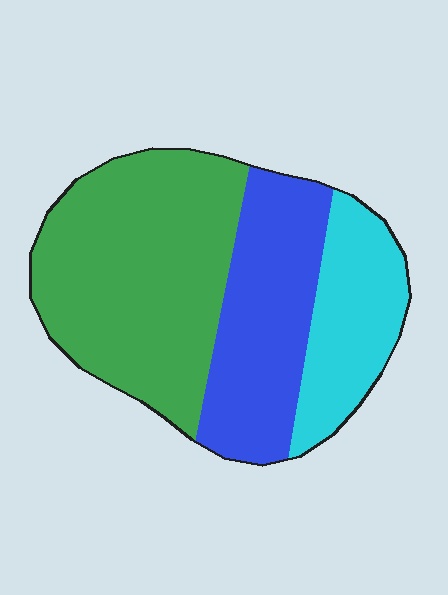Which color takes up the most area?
Green, at roughly 50%.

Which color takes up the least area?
Cyan, at roughly 20%.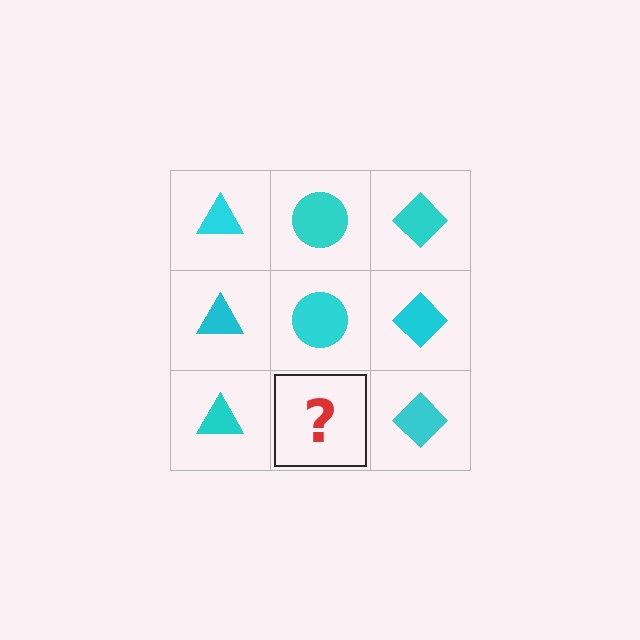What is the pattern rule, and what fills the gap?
The rule is that each column has a consistent shape. The gap should be filled with a cyan circle.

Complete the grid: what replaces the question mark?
The question mark should be replaced with a cyan circle.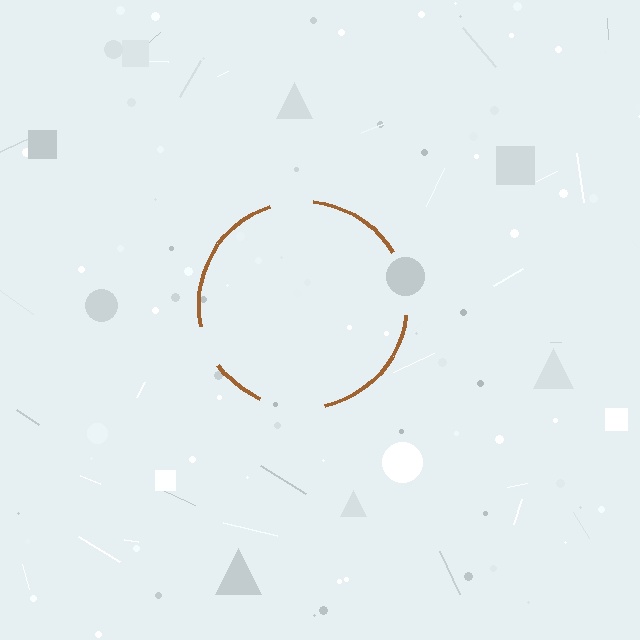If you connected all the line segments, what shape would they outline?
They would outline a circle.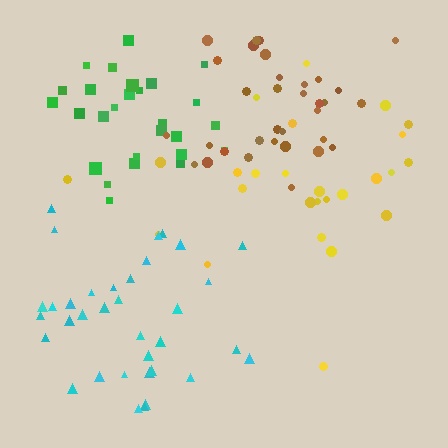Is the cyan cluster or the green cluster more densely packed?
Green.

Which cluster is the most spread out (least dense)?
Yellow.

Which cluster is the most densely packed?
Green.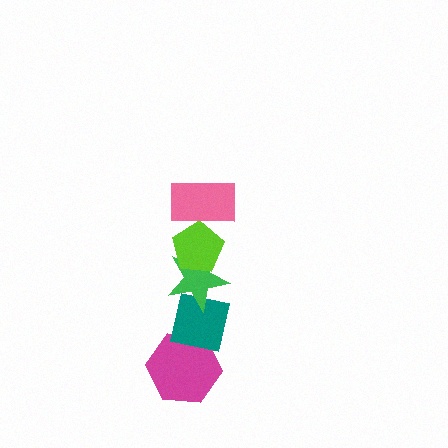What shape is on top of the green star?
The lime pentagon is on top of the green star.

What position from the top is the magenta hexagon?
The magenta hexagon is 5th from the top.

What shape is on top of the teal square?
The green star is on top of the teal square.